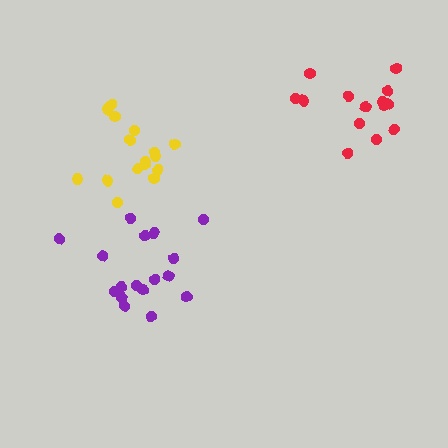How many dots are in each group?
Group 1: 17 dots, Group 2: 14 dots, Group 3: 16 dots (47 total).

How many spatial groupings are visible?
There are 3 spatial groupings.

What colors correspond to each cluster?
The clusters are colored: purple, red, yellow.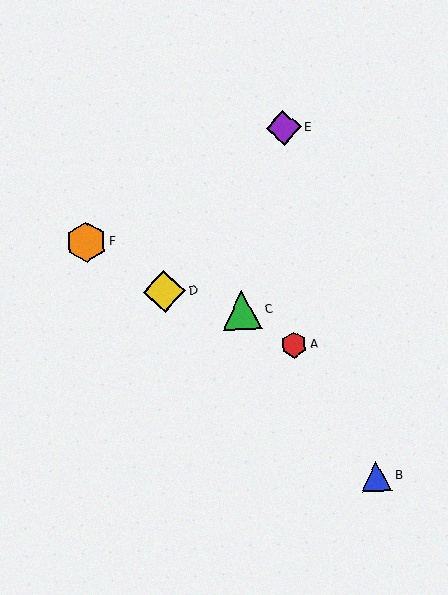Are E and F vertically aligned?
No, E is at x≈284 and F is at x≈86.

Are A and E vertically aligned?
Yes, both are at x≈294.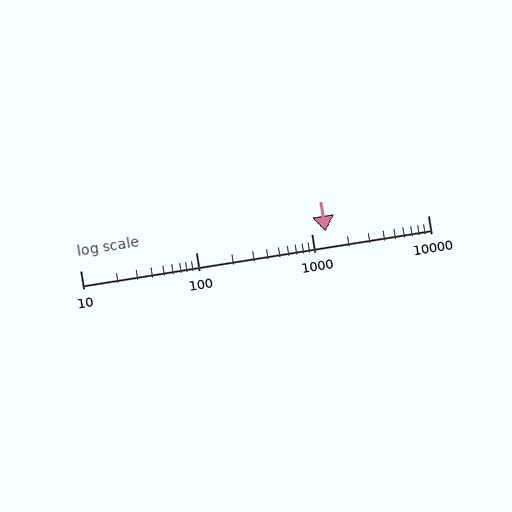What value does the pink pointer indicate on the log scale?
The pointer indicates approximately 1300.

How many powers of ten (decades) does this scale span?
The scale spans 3 decades, from 10 to 10000.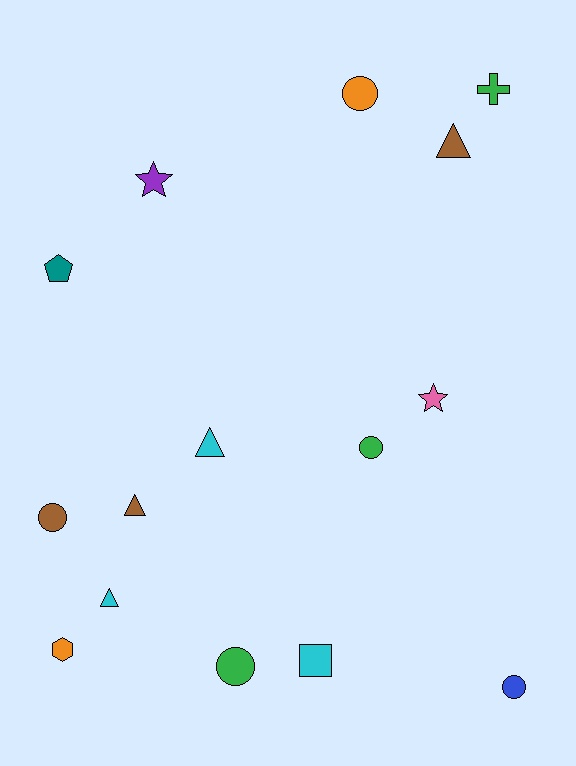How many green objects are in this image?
There are 3 green objects.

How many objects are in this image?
There are 15 objects.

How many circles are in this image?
There are 5 circles.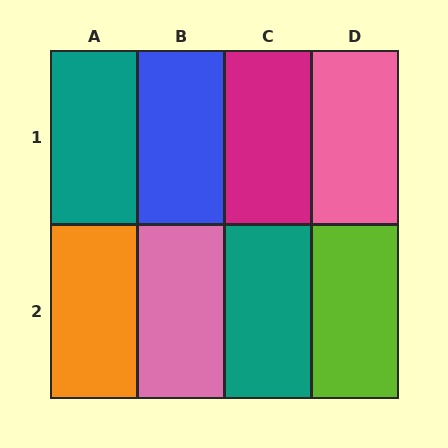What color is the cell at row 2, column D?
Lime.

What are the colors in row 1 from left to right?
Teal, blue, magenta, pink.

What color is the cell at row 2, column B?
Pink.